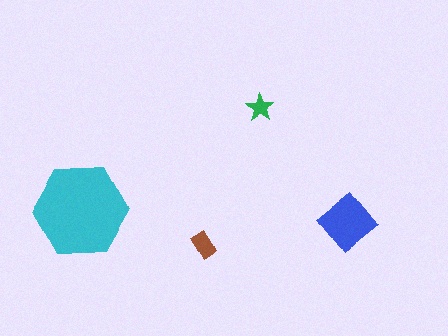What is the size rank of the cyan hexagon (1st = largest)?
1st.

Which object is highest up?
The green star is topmost.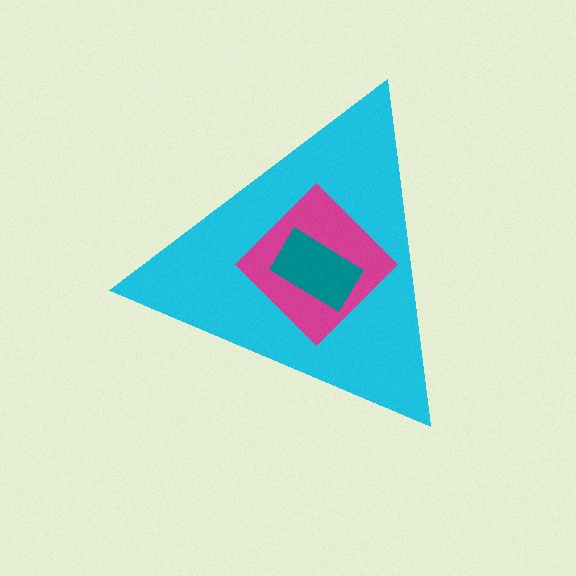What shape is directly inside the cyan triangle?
The magenta diamond.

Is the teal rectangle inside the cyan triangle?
Yes.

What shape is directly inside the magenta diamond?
The teal rectangle.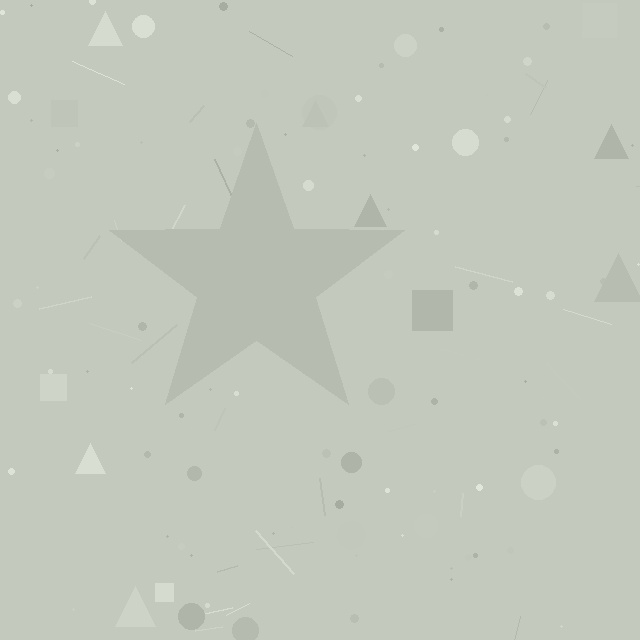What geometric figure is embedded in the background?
A star is embedded in the background.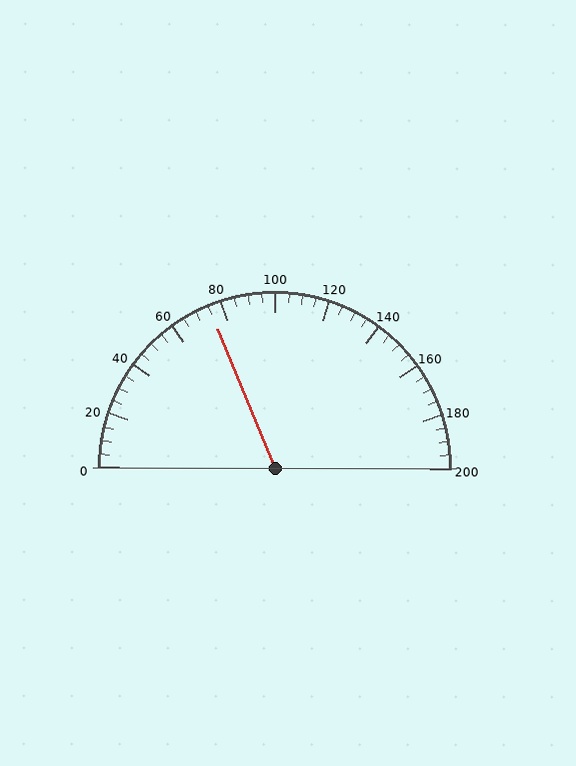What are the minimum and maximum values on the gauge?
The gauge ranges from 0 to 200.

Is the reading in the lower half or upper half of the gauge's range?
The reading is in the lower half of the range (0 to 200).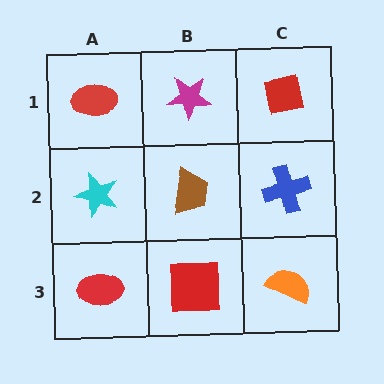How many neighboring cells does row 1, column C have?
2.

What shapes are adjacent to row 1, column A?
A cyan star (row 2, column A), a magenta star (row 1, column B).